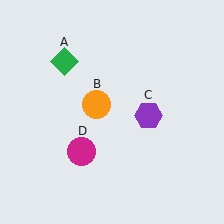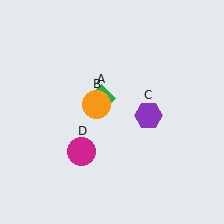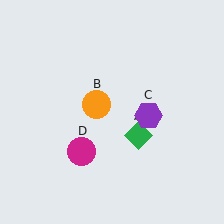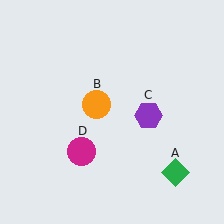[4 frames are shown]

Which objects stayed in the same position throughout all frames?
Orange circle (object B) and purple hexagon (object C) and magenta circle (object D) remained stationary.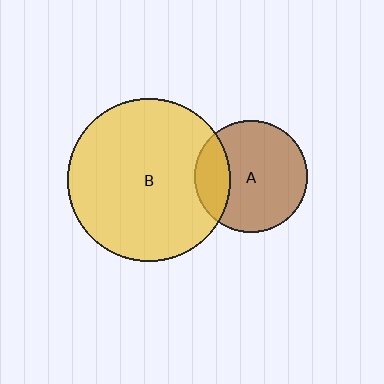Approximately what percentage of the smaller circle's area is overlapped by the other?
Approximately 20%.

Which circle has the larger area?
Circle B (yellow).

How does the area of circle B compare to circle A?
Approximately 2.1 times.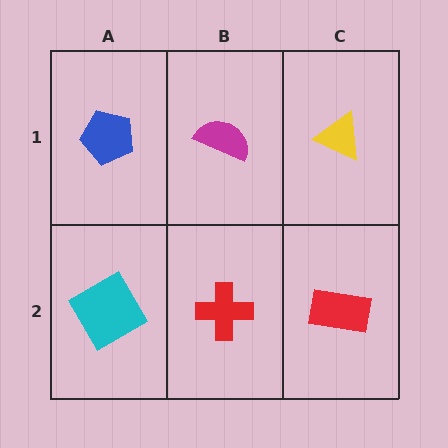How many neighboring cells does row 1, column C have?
2.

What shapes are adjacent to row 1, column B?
A red cross (row 2, column B), a blue pentagon (row 1, column A), a yellow triangle (row 1, column C).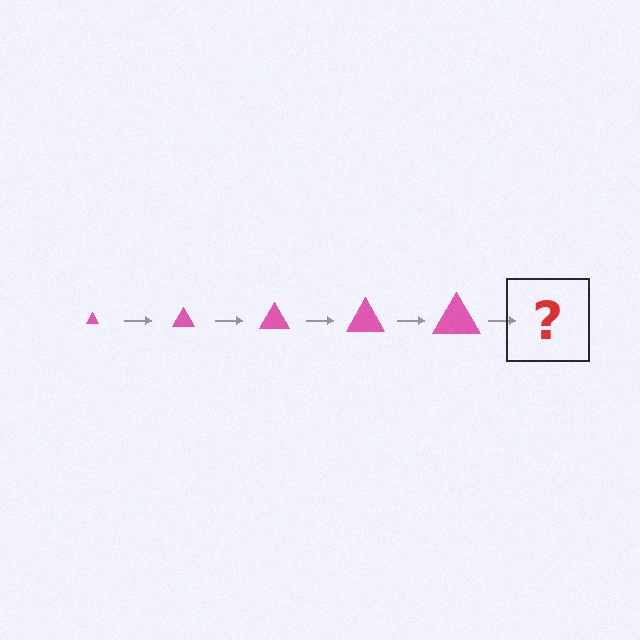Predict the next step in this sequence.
The next step is a pink triangle, larger than the previous one.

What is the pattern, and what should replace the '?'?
The pattern is that the triangle gets progressively larger each step. The '?' should be a pink triangle, larger than the previous one.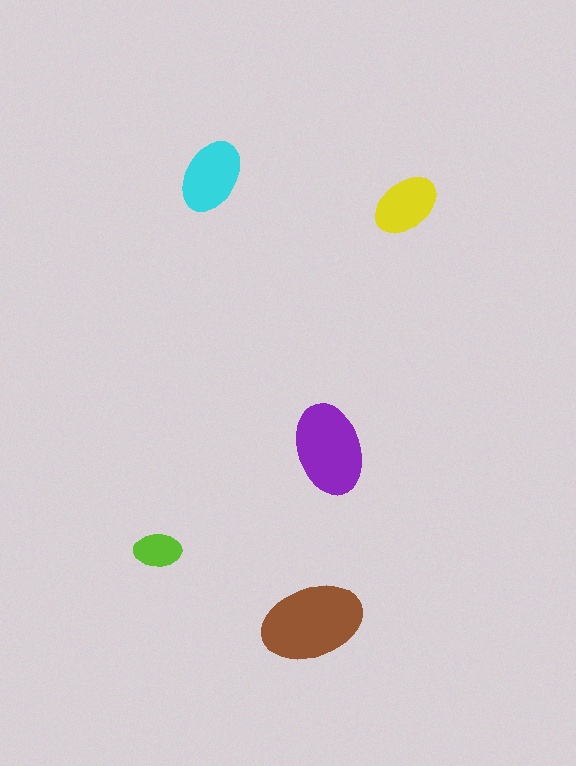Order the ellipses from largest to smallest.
the brown one, the purple one, the cyan one, the yellow one, the lime one.